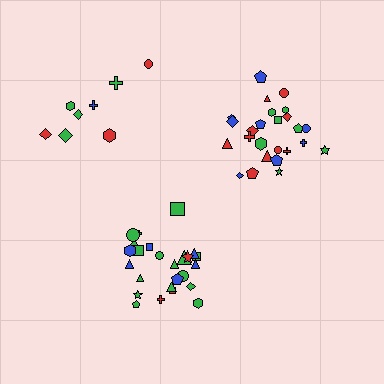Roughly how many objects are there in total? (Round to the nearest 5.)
Roughly 60 objects in total.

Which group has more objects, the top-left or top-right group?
The top-right group.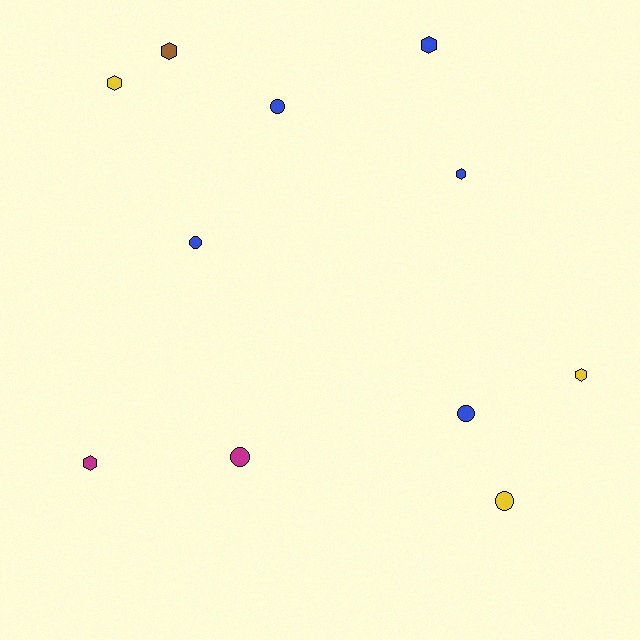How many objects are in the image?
There are 11 objects.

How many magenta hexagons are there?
There is 1 magenta hexagon.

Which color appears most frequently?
Blue, with 5 objects.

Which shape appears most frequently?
Hexagon, with 6 objects.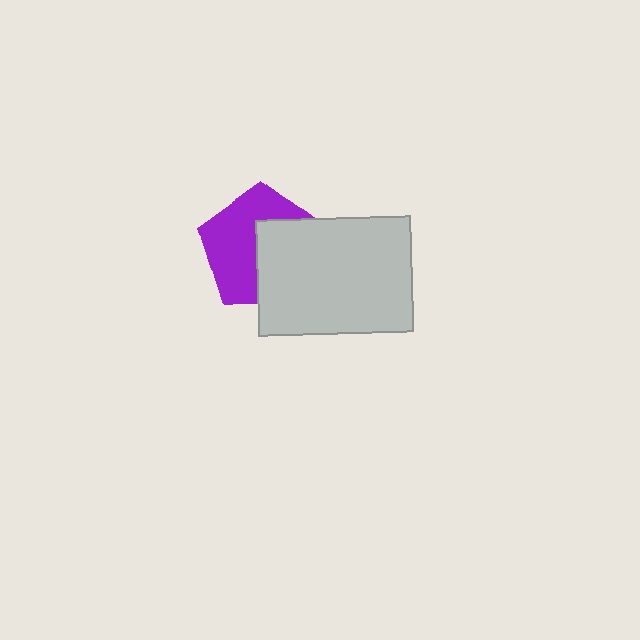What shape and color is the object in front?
The object in front is a light gray rectangle.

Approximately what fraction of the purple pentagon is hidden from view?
Roughly 46% of the purple pentagon is hidden behind the light gray rectangle.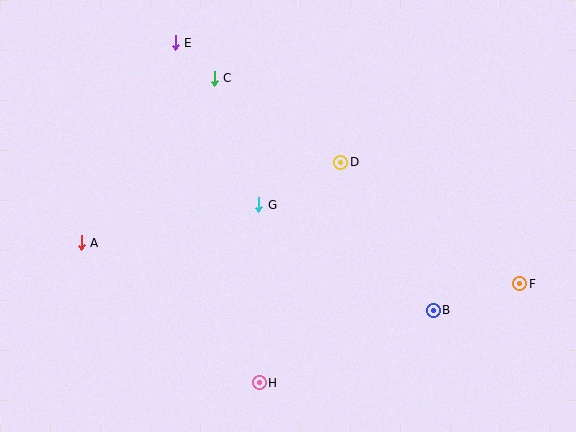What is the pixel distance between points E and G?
The distance between E and G is 182 pixels.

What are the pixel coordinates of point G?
Point G is at (259, 205).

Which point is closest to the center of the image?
Point G at (259, 205) is closest to the center.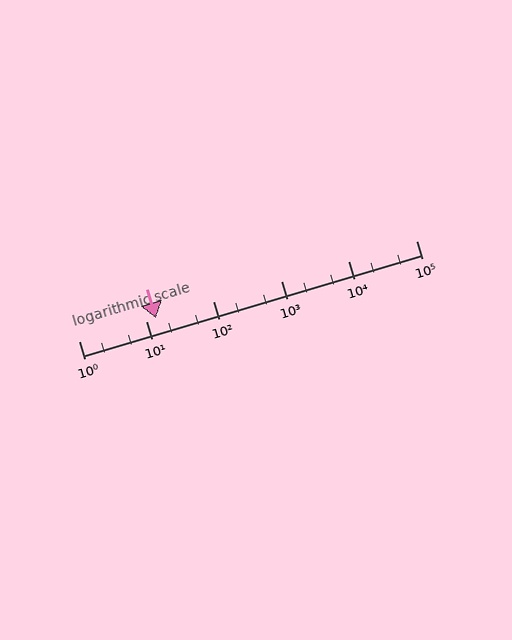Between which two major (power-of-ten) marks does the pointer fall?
The pointer is between 10 and 100.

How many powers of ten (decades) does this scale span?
The scale spans 5 decades, from 1 to 100000.